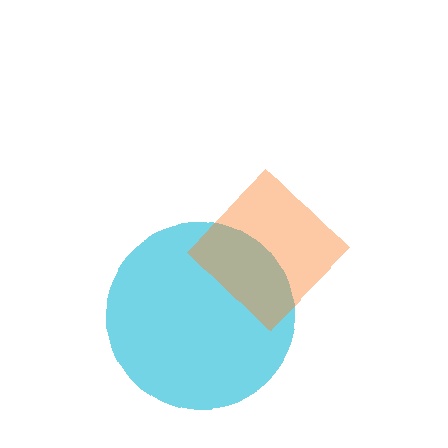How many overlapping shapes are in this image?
There are 2 overlapping shapes in the image.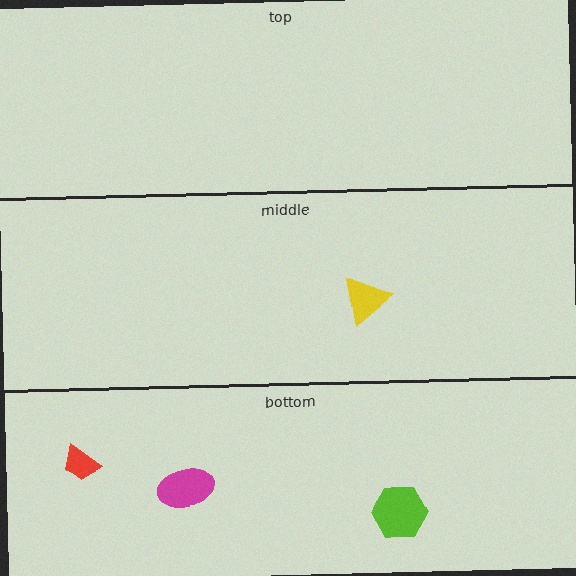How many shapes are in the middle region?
1.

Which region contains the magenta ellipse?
The bottom region.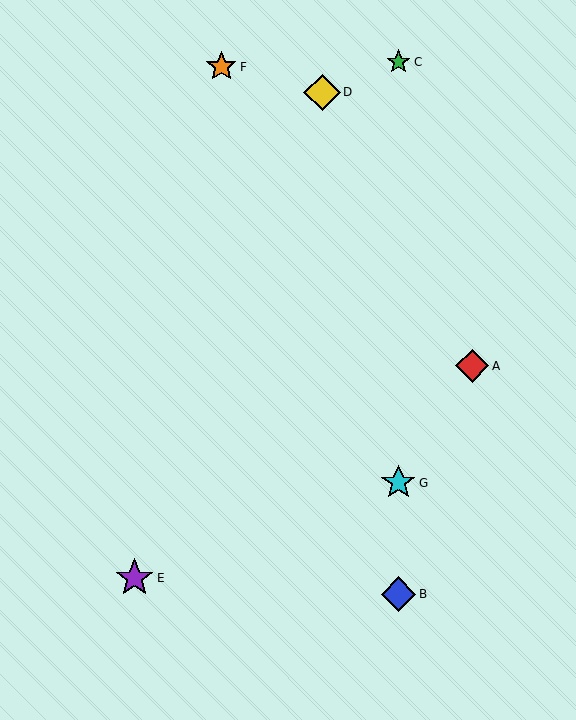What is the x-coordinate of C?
Object C is at x≈398.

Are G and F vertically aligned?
No, G is at x≈398 and F is at x≈221.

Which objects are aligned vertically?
Objects B, C, G are aligned vertically.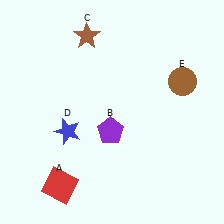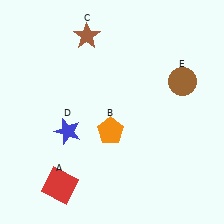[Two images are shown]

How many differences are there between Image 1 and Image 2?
There is 1 difference between the two images.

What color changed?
The pentagon (B) changed from purple in Image 1 to orange in Image 2.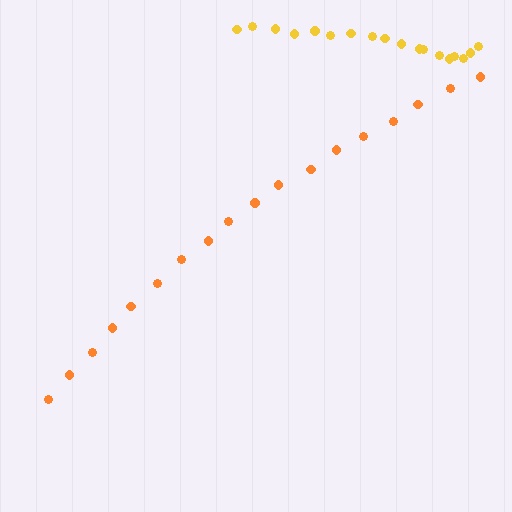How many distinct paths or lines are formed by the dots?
There are 2 distinct paths.